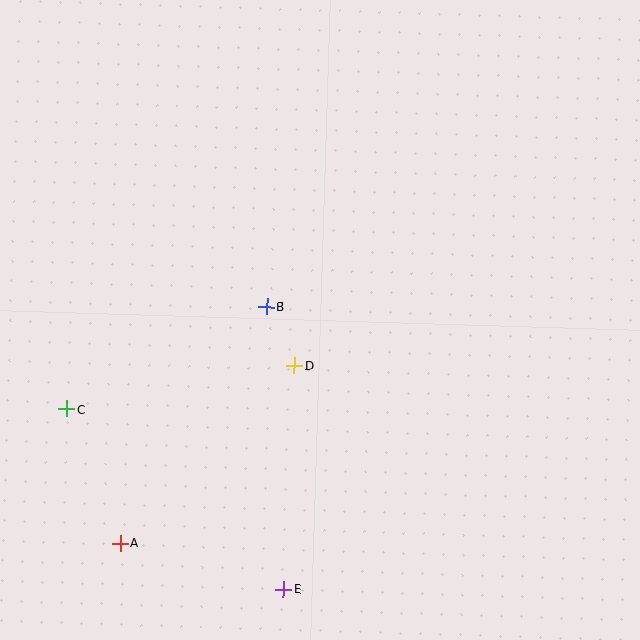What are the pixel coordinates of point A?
Point A is at (121, 543).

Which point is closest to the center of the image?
Point D at (294, 366) is closest to the center.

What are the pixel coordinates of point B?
Point B is at (267, 307).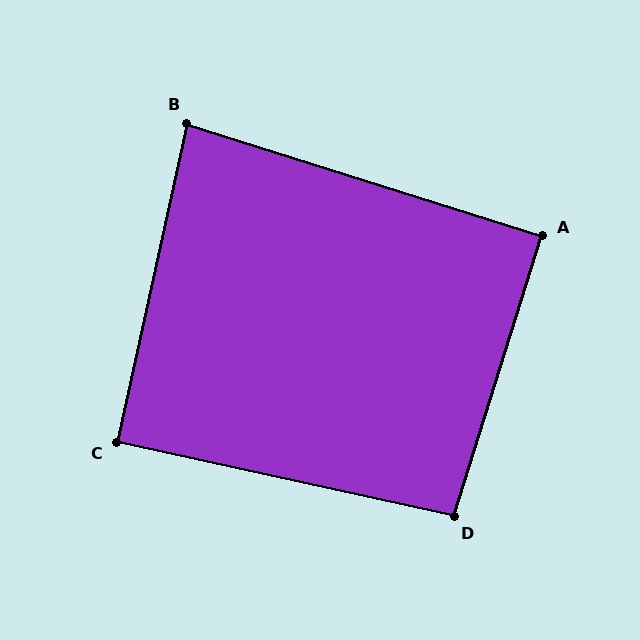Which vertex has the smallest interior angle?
B, at approximately 85 degrees.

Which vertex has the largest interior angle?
D, at approximately 95 degrees.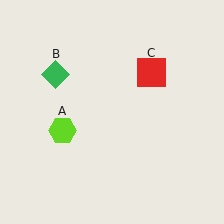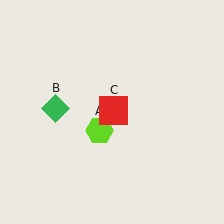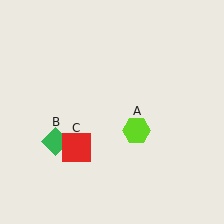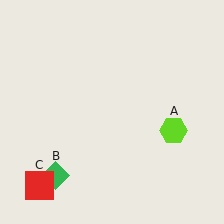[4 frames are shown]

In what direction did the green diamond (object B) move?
The green diamond (object B) moved down.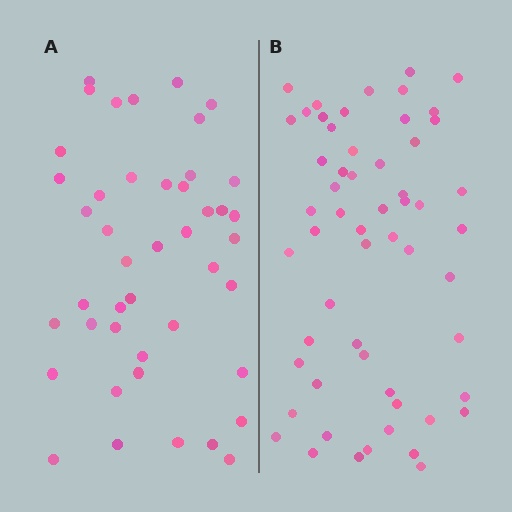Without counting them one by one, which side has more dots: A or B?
Region B (the right region) has more dots.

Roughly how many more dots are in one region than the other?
Region B has approximately 15 more dots than region A.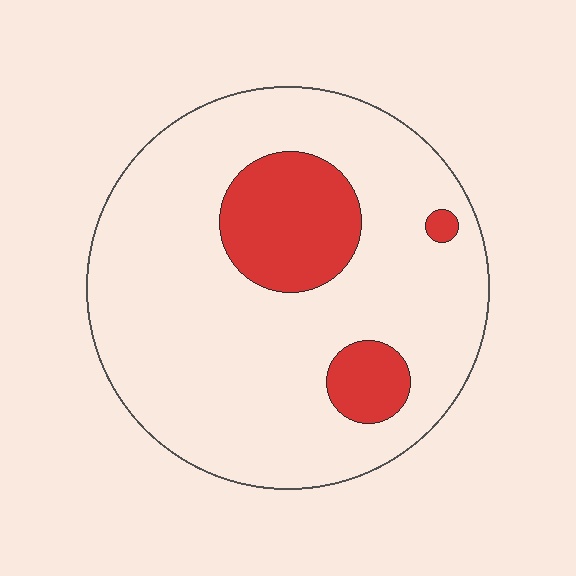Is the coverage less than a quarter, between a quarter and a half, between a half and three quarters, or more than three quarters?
Less than a quarter.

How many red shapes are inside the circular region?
3.